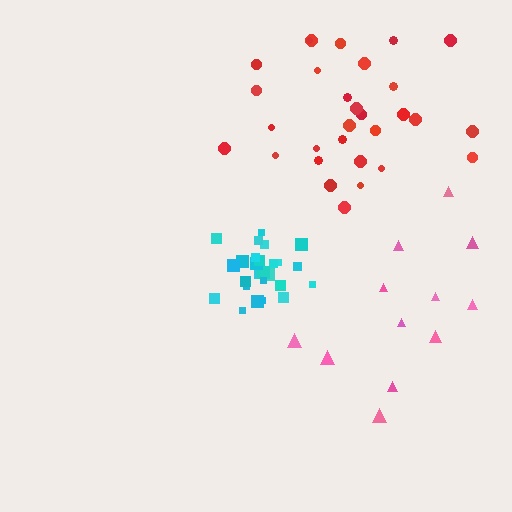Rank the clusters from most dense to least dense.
cyan, red, pink.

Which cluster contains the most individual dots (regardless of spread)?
Red (30).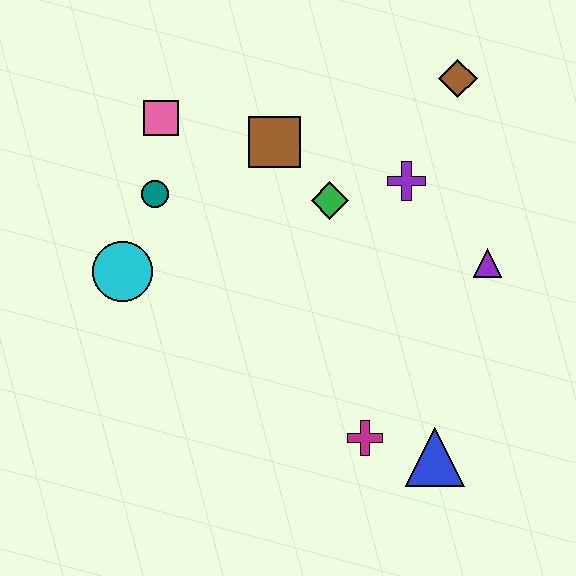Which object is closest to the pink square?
The teal circle is closest to the pink square.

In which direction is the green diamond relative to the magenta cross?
The green diamond is above the magenta cross.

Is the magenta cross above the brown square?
No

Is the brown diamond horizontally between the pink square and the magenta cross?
No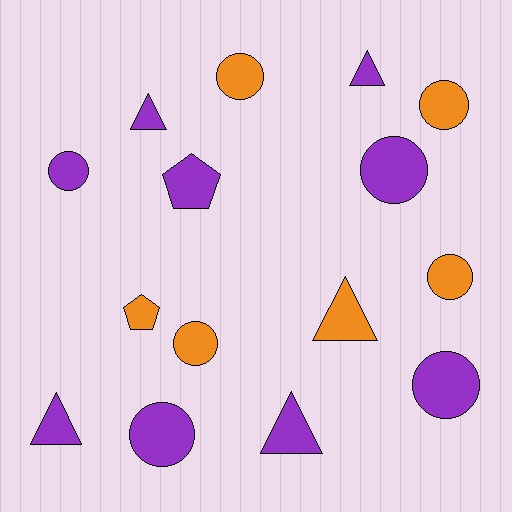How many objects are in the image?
There are 15 objects.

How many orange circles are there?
There are 4 orange circles.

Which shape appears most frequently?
Circle, with 8 objects.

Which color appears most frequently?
Purple, with 9 objects.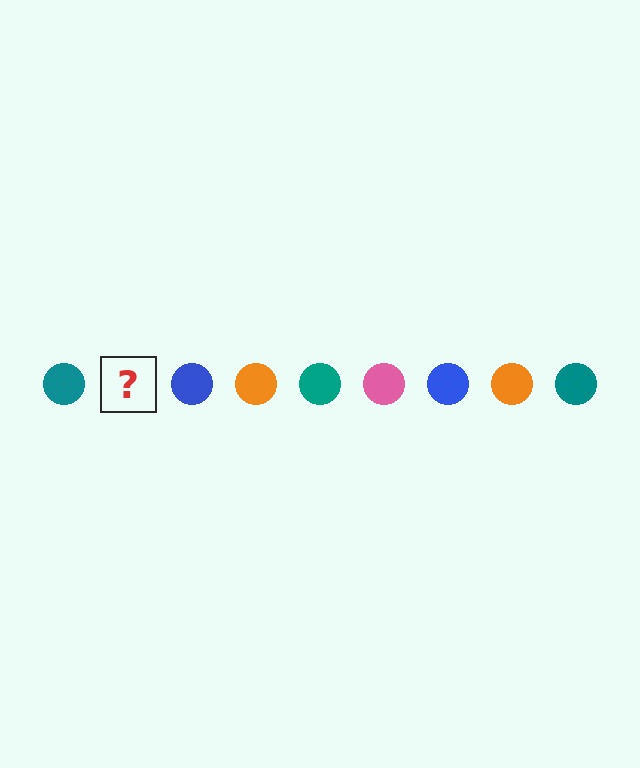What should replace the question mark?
The question mark should be replaced with a pink circle.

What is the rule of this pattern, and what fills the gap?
The rule is that the pattern cycles through teal, pink, blue, orange circles. The gap should be filled with a pink circle.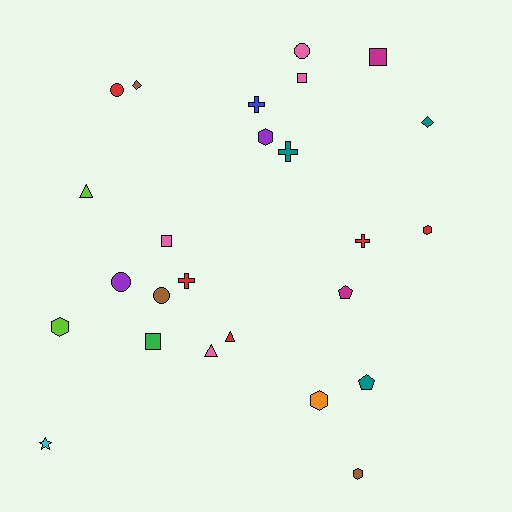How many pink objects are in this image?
There are 4 pink objects.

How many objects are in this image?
There are 25 objects.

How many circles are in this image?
There are 4 circles.